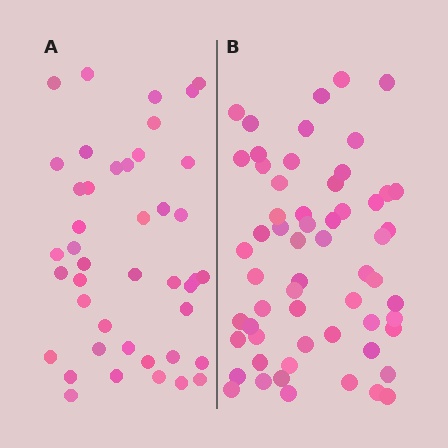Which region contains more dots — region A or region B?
Region B (the right region) has more dots.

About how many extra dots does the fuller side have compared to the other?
Region B has approximately 15 more dots than region A.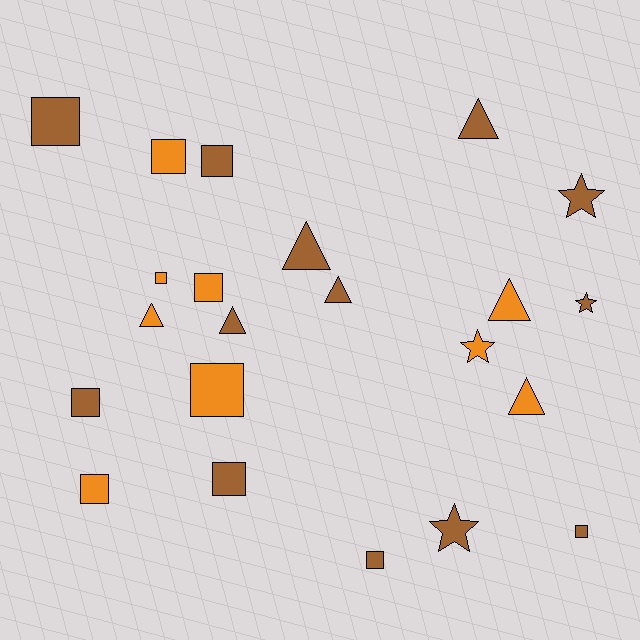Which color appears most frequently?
Brown, with 13 objects.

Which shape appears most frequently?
Square, with 11 objects.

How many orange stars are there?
There is 1 orange star.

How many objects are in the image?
There are 22 objects.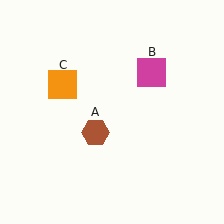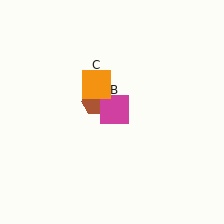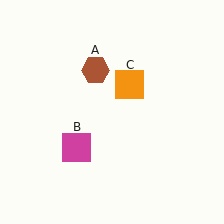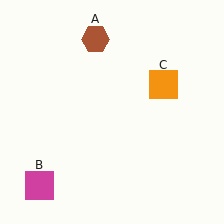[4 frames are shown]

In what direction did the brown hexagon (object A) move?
The brown hexagon (object A) moved up.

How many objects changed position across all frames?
3 objects changed position: brown hexagon (object A), magenta square (object B), orange square (object C).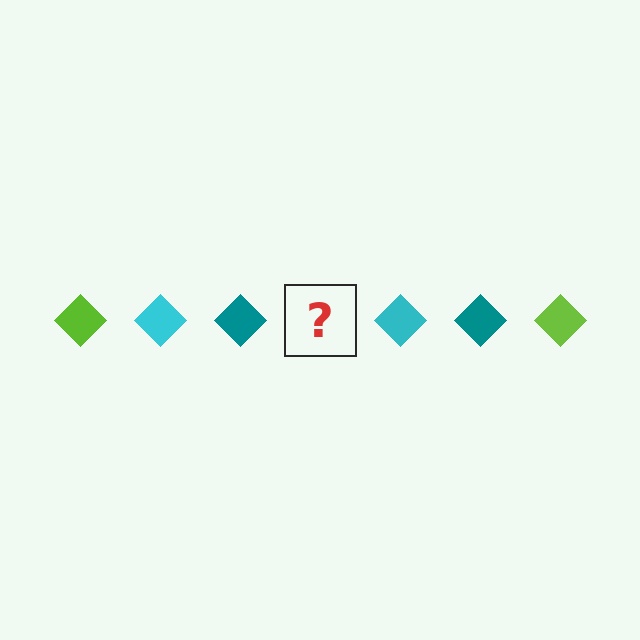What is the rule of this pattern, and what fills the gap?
The rule is that the pattern cycles through lime, cyan, teal diamonds. The gap should be filled with a lime diamond.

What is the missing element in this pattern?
The missing element is a lime diamond.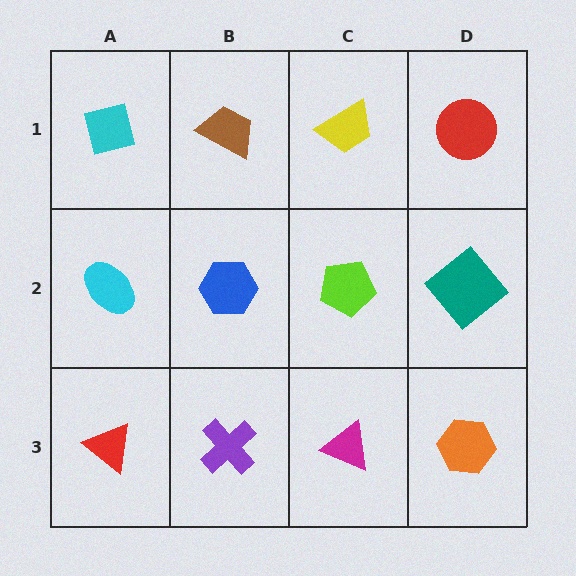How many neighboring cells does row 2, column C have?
4.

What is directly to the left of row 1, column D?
A yellow trapezoid.